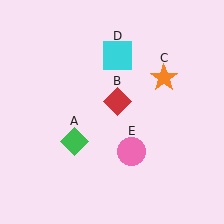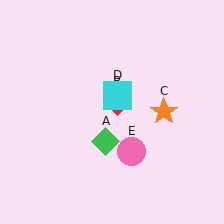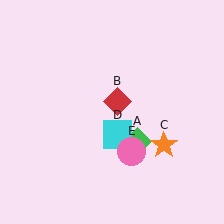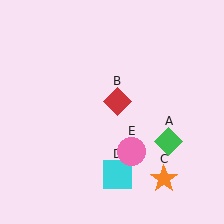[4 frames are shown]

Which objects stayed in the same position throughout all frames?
Red diamond (object B) and pink circle (object E) remained stationary.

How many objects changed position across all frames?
3 objects changed position: green diamond (object A), orange star (object C), cyan square (object D).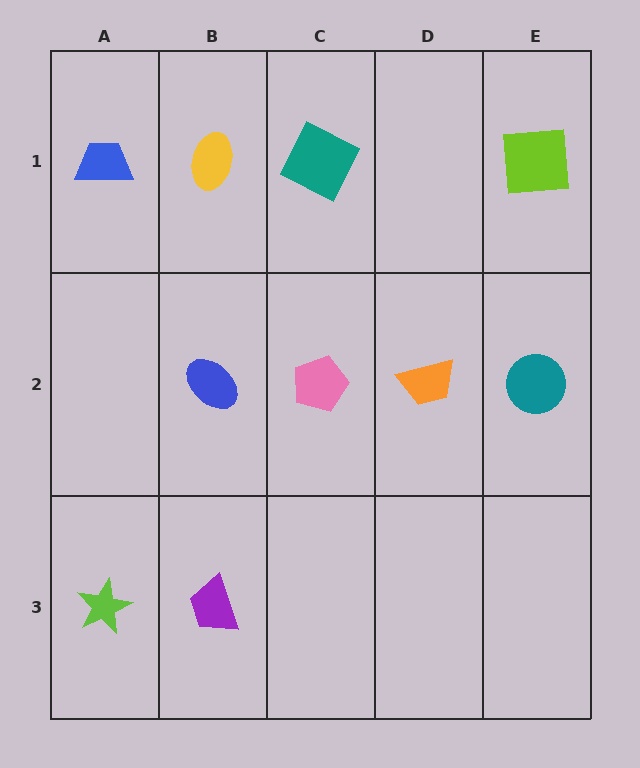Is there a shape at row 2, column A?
No, that cell is empty.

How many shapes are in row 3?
2 shapes.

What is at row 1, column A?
A blue trapezoid.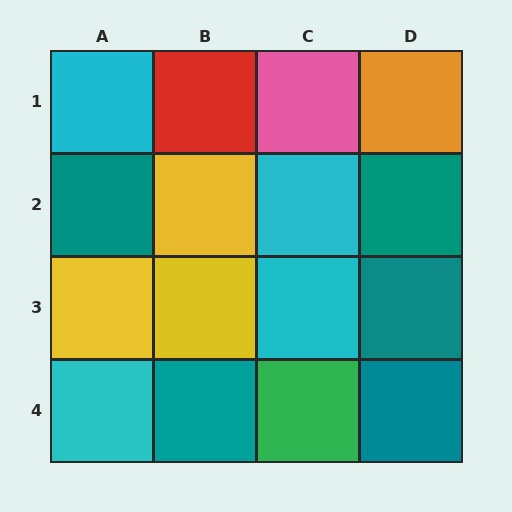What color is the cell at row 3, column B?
Yellow.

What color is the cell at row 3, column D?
Teal.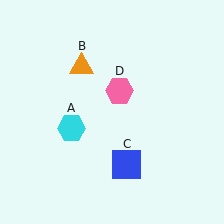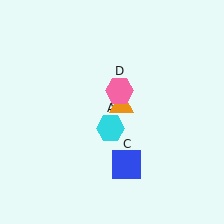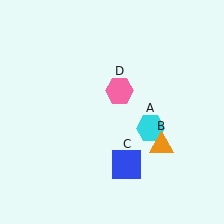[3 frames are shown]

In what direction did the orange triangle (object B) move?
The orange triangle (object B) moved down and to the right.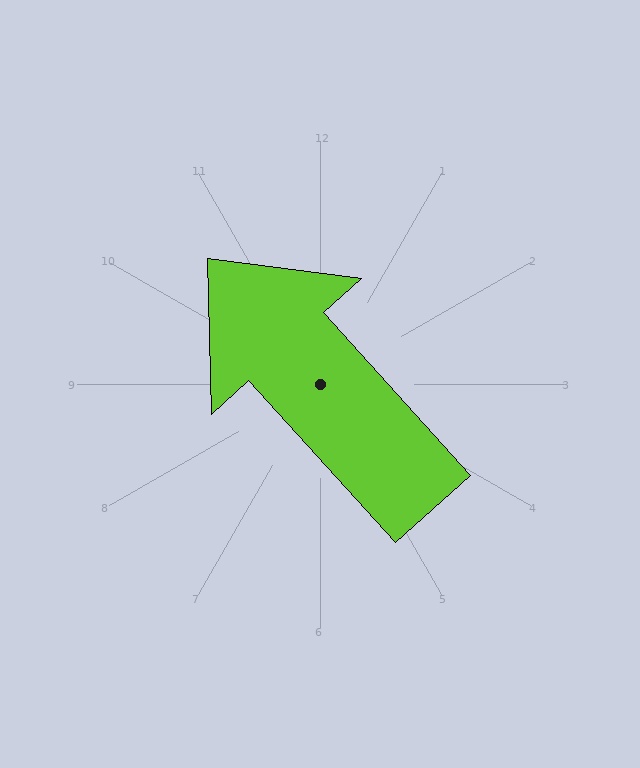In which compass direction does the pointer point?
Northwest.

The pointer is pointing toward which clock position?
Roughly 11 o'clock.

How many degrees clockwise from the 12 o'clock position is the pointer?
Approximately 318 degrees.